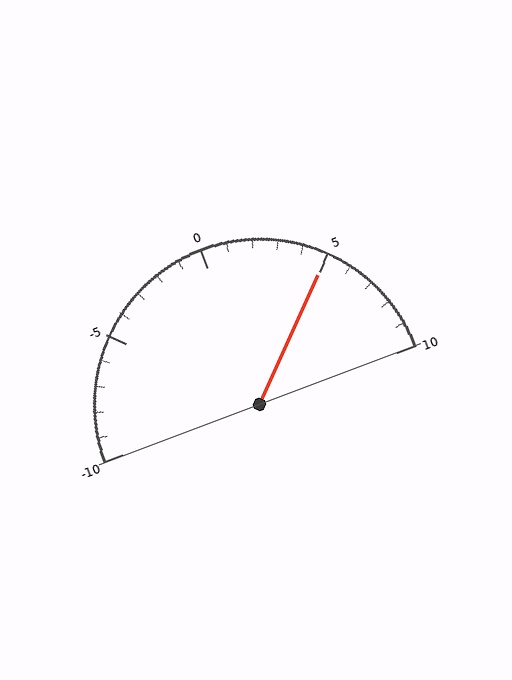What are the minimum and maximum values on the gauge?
The gauge ranges from -10 to 10.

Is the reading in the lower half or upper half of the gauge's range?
The reading is in the upper half of the range (-10 to 10).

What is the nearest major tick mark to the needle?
The nearest major tick mark is 5.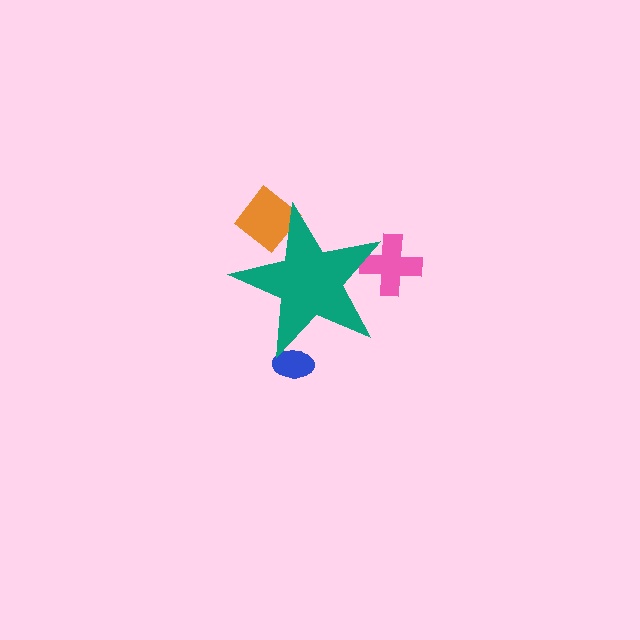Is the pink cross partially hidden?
Yes, the pink cross is partially hidden behind the teal star.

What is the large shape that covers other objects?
A teal star.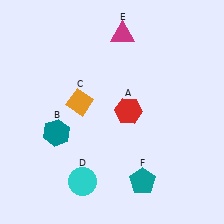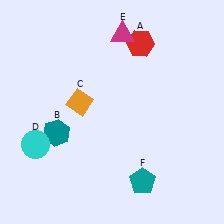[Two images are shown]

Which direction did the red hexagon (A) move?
The red hexagon (A) moved up.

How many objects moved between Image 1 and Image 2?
2 objects moved between the two images.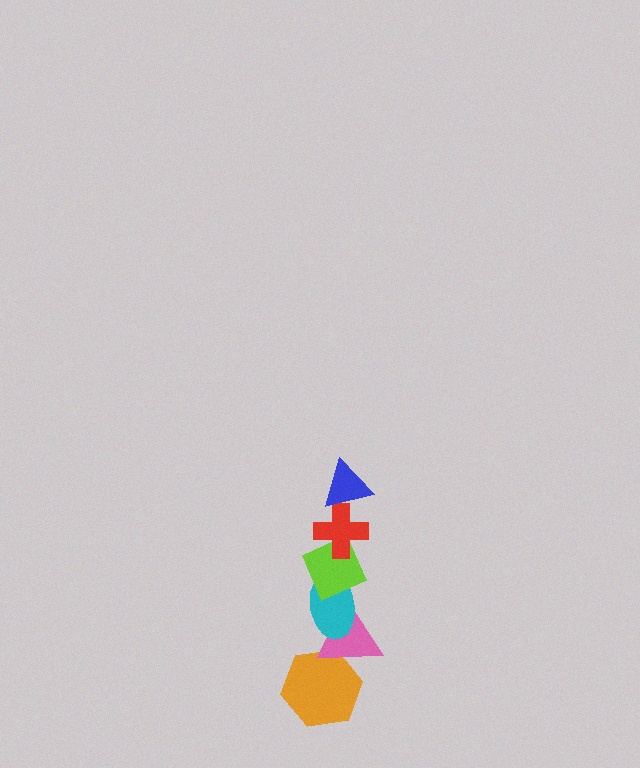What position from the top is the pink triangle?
The pink triangle is 5th from the top.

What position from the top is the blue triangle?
The blue triangle is 1st from the top.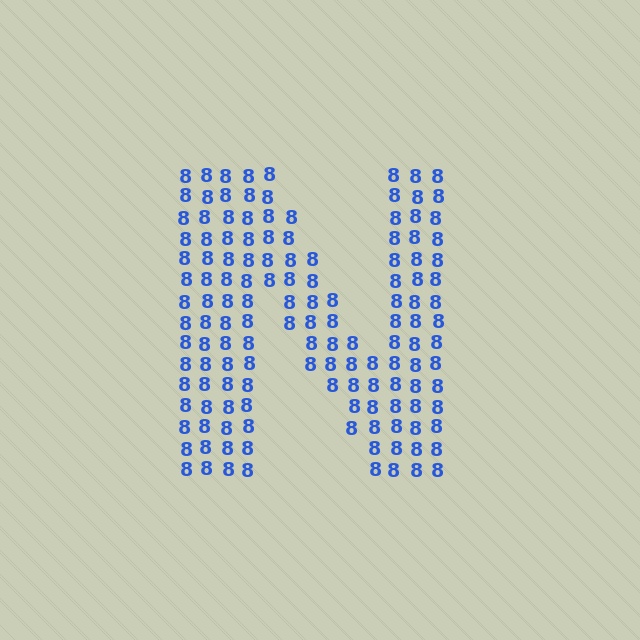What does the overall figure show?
The overall figure shows the letter N.